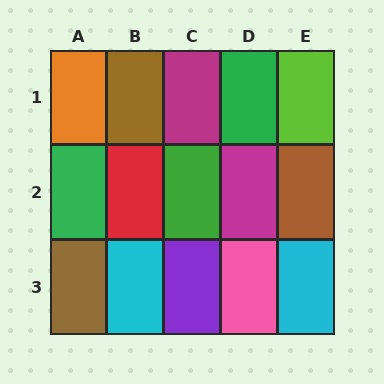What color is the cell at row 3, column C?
Purple.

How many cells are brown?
3 cells are brown.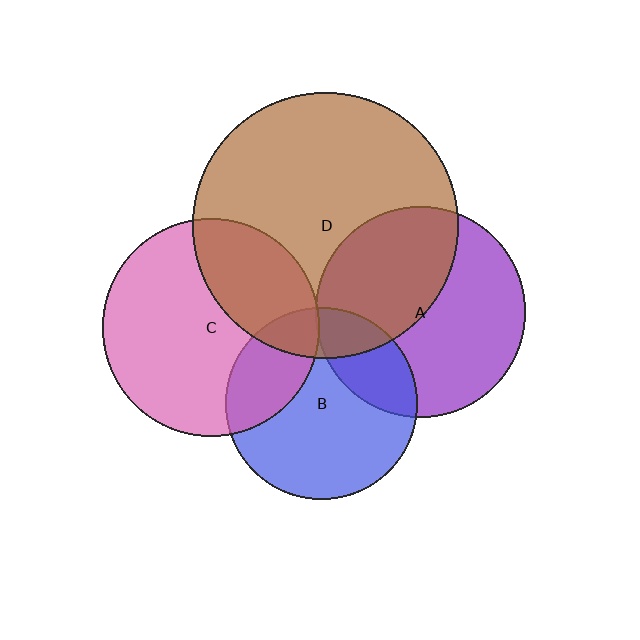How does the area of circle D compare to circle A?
Approximately 1.6 times.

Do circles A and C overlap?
Yes.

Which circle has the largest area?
Circle D (brown).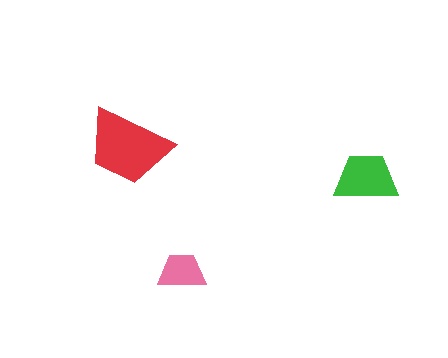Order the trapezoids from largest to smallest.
the red one, the green one, the pink one.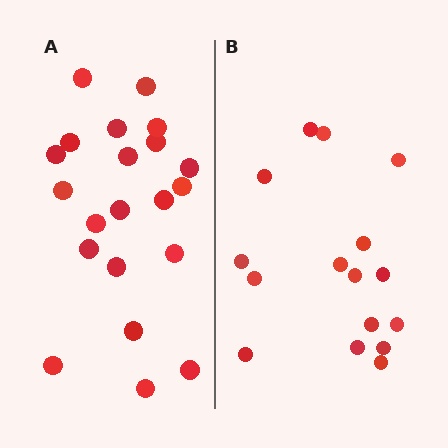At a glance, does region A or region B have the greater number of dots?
Region A (the left region) has more dots.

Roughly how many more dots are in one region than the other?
Region A has about 5 more dots than region B.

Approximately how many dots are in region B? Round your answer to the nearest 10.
About 20 dots. (The exact count is 16, which rounds to 20.)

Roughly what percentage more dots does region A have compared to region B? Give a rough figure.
About 30% more.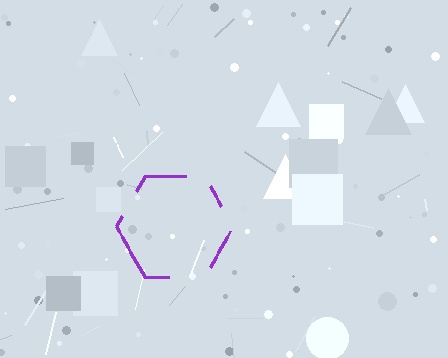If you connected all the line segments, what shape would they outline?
They would outline a hexagon.